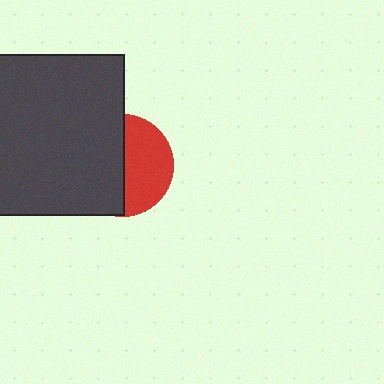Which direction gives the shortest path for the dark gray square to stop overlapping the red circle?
Moving left gives the shortest separation.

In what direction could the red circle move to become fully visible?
The red circle could move right. That would shift it out from behind the dark gray square entirely.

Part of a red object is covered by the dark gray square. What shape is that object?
It is a circle.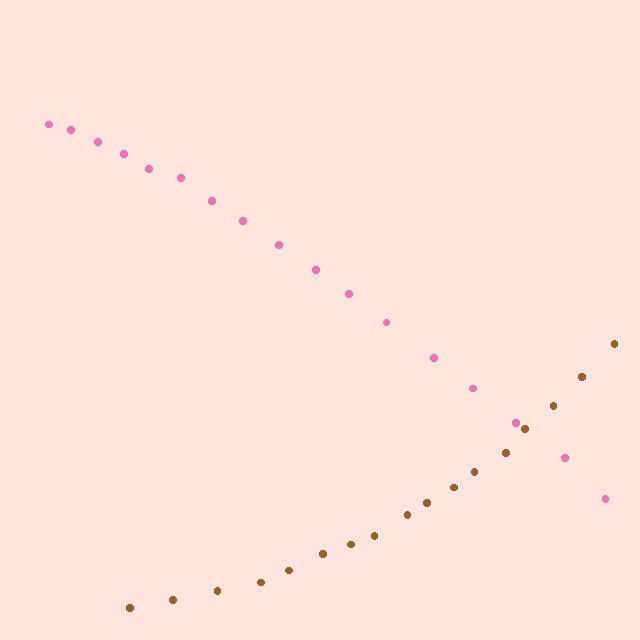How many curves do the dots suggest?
There are 2 distinct paths.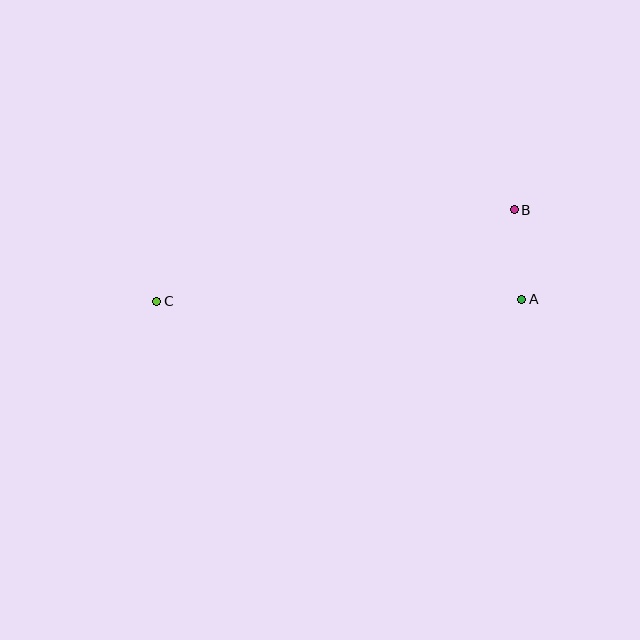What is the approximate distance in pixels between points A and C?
The distance between A and C is approximately 365 pixels.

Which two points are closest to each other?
Points A and B are closest to each other.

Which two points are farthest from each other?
Points B and C are farthest from each other.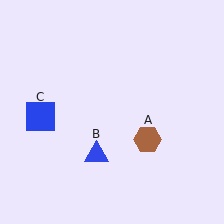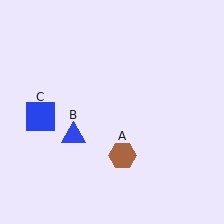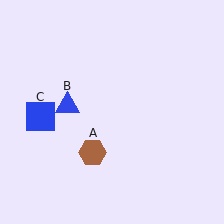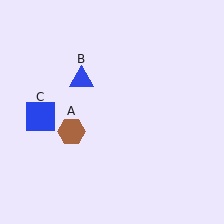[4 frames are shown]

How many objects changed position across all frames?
2 objects changed position: brown hexagon (object A), blue triangle (object B).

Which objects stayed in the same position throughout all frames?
Blue square (object C) remained stationary.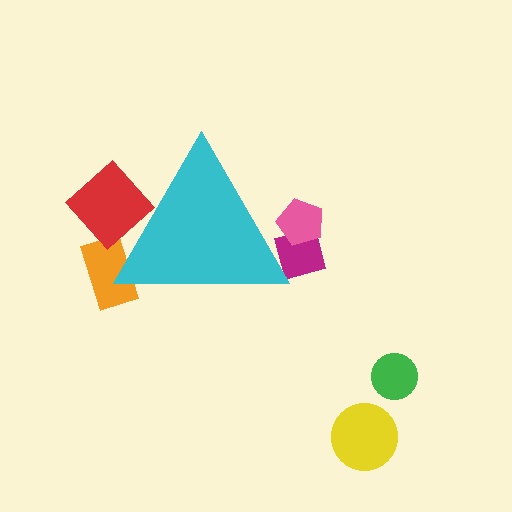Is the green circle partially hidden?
No, the green circle is fully visible.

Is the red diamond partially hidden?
Yes, the red diamond is partially hidden behind the cyan triangle.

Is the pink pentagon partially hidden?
Yes, the pink pentagon is partially hidden behind the cyan triangle.